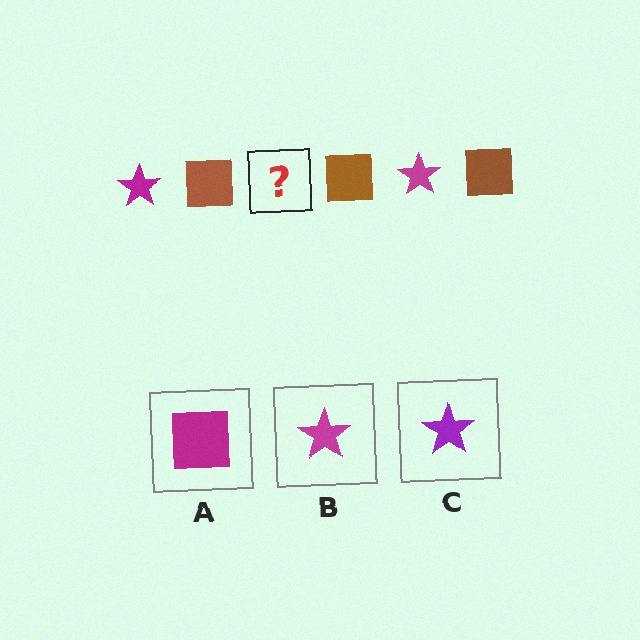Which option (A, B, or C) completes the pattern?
B.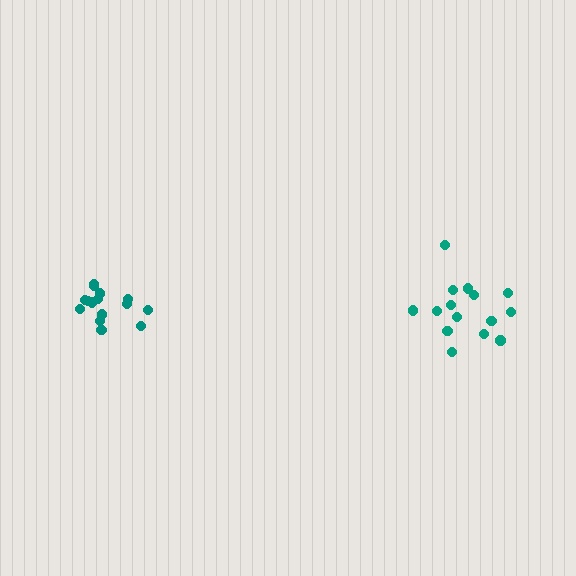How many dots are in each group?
Group 1: 15 dots, Group 2: 15 dots (30 total).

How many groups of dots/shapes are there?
There are 2 groups.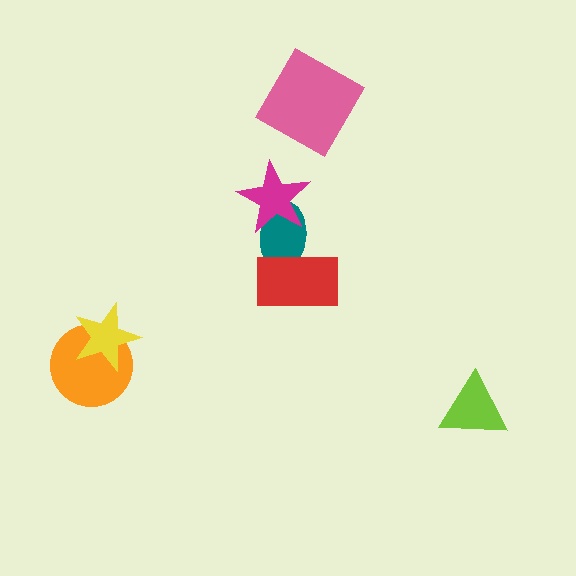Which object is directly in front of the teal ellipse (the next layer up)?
The magenta star is directly in front of the teal ellipse.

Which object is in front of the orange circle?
The yellow star is in front of the orange circle.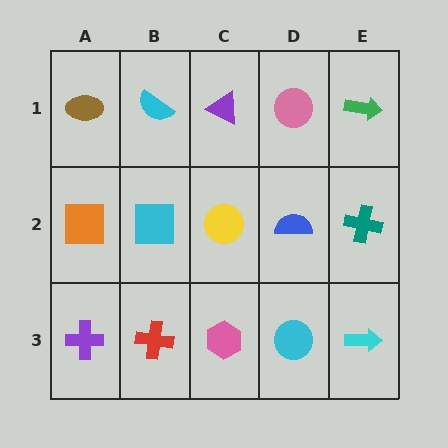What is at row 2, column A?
An orange square.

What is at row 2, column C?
A yellow circle.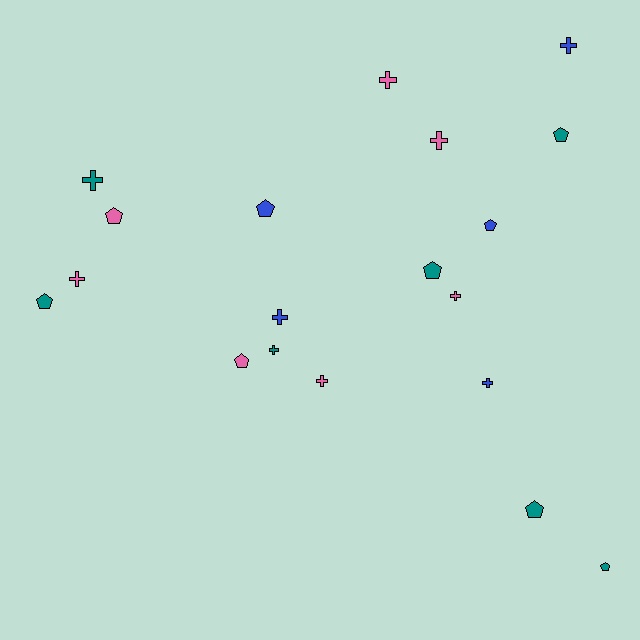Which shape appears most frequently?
Cross, with 10 objects.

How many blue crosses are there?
There are 3 blue crosses.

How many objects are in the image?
There are 19 objects.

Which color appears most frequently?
Teal, with 7 objects.